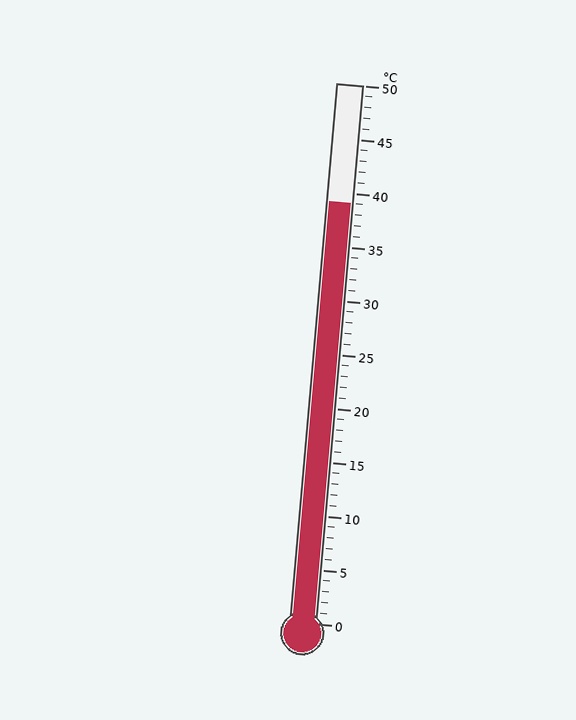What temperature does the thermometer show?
The thermometer shows approximately 39°C.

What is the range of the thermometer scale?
The thermometer scale ranges from 0°C to 50°C.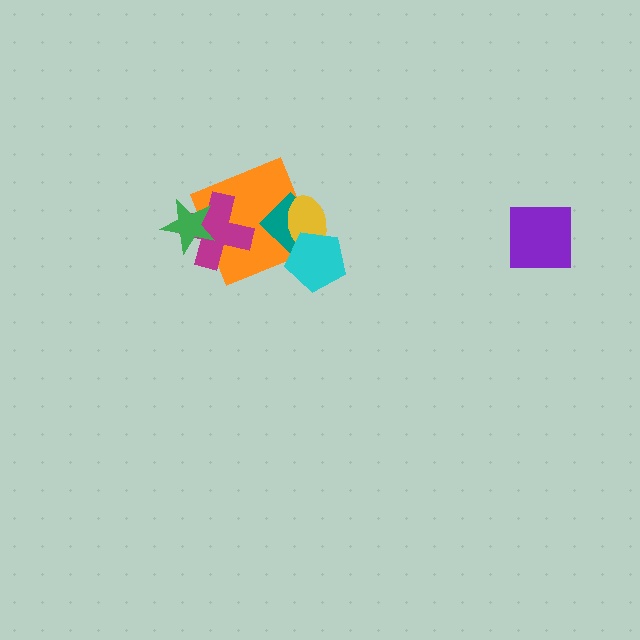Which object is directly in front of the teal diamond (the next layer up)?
The yellow ellipse is directly in front of the teal diamond.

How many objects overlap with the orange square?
4 objects overlap with the orange square.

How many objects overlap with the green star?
2 objects overlap with the green star.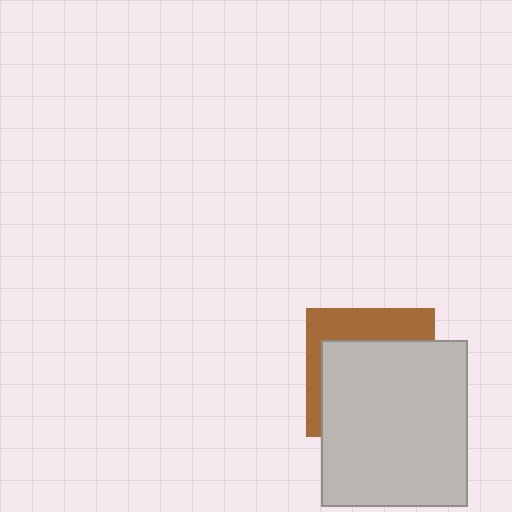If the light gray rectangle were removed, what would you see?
You would see the complete brown square.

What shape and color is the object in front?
The object in front is a light gray rectangle.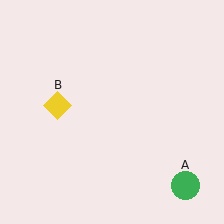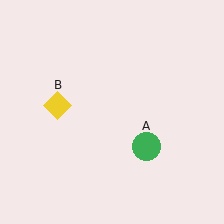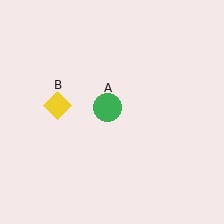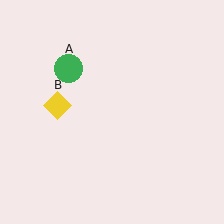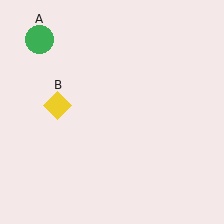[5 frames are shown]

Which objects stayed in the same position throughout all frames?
Yellow diamond (object B) remained stationary.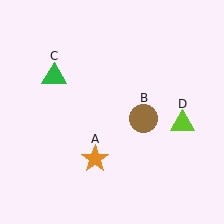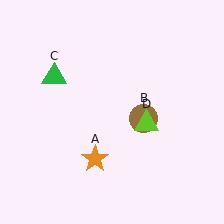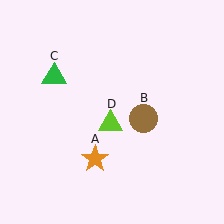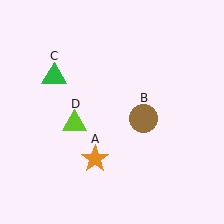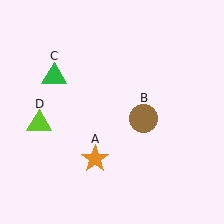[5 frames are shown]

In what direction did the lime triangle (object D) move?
The lime triangle (object D) moved left.